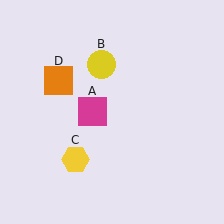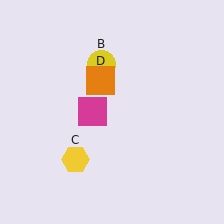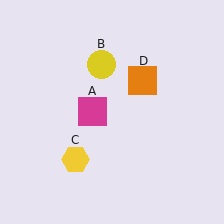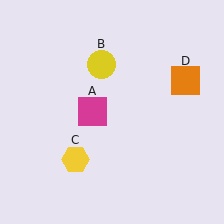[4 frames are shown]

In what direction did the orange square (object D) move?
The orange square (object D) moved right.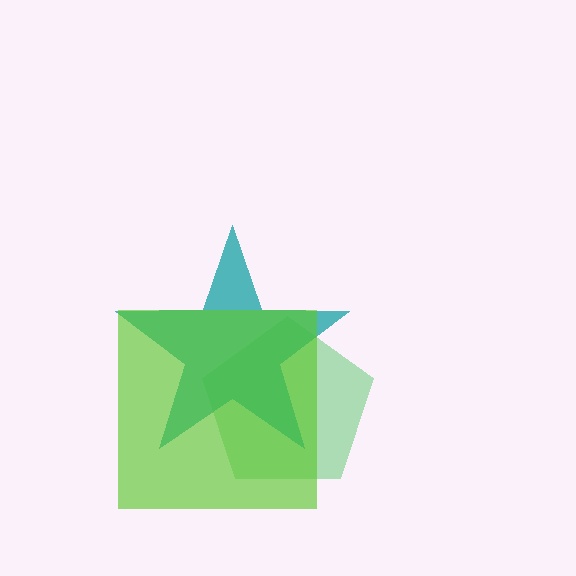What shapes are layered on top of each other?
The layered shapes are: a green pentagon, a teal star, a lime square.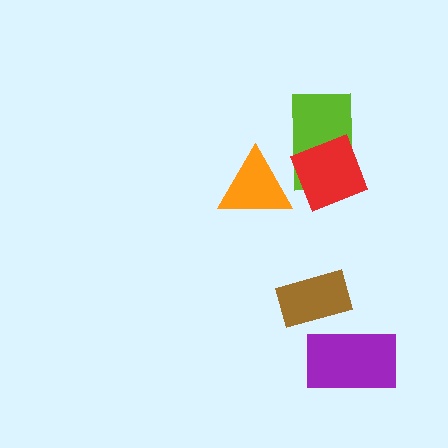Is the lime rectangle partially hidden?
Yes, it is partially covered by another shape.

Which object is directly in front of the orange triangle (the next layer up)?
The lime rectangle is directly in front of the orange triangle.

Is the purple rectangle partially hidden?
No, no other shape covers it.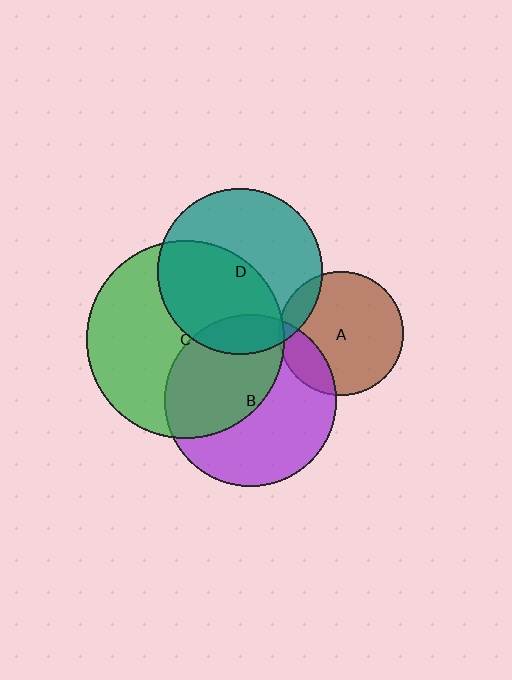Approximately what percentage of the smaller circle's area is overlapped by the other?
Approximately 20%.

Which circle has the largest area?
Circle C (green).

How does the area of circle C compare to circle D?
Approximately 1.4 times.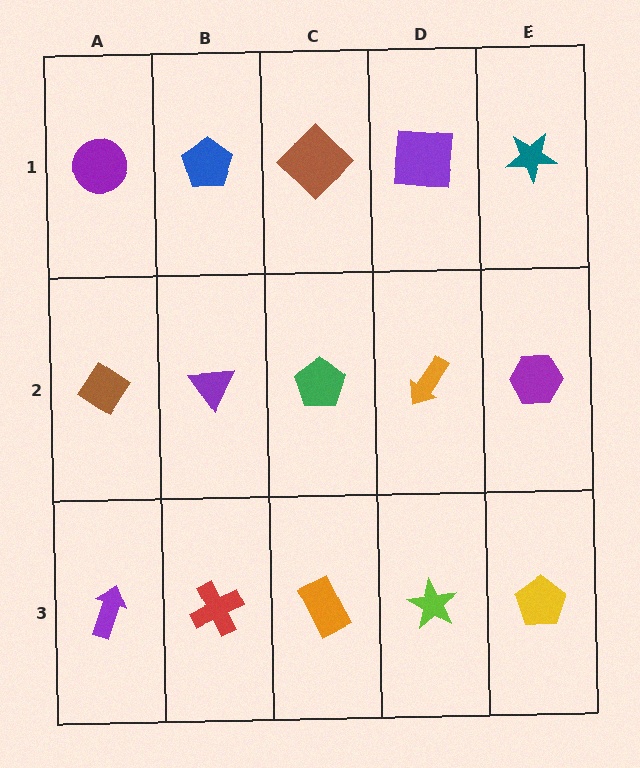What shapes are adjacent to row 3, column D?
An orange arrow (row 2, column D), an orange rectangle (row 3, column C), a yellow pentagon (row 3, column E).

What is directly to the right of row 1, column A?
A blue pentagon.